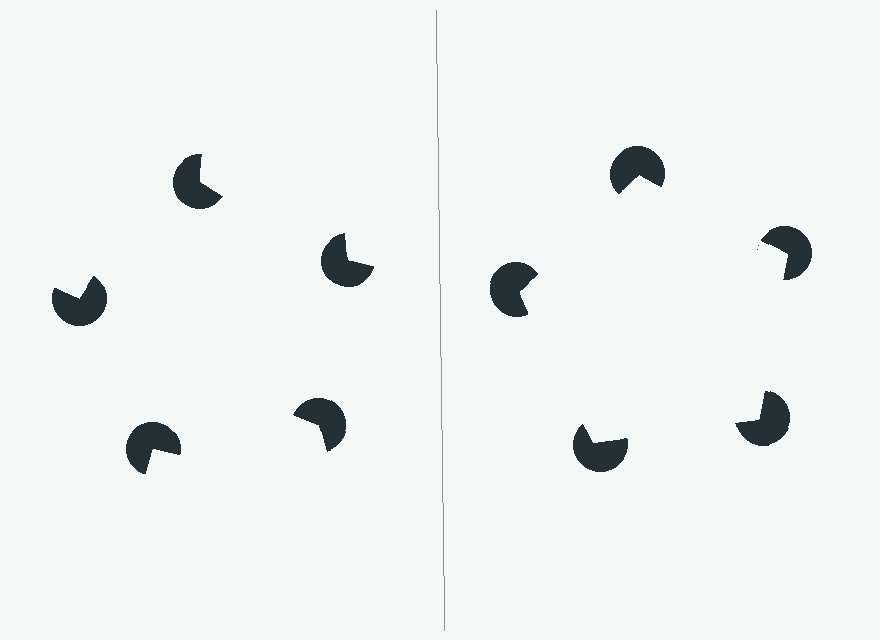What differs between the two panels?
The pac-man discs are positioned identically on both sides; only the wedge orientations differ. On the right they align to a pentagon; on the left they are misaligned.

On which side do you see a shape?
An illusory pentagon appears on the right side. On the left side the wedge cuts are rotated, so no coherent shape forms.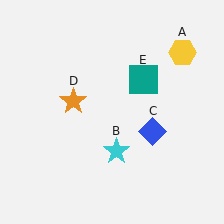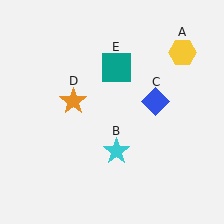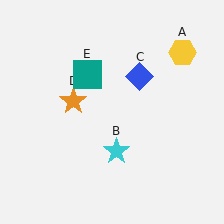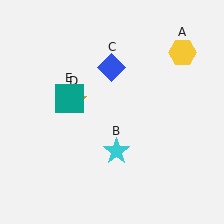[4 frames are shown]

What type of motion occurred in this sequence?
The blue diamond (object C), teal square (object E) rotated counterclockwise around the center of the scene.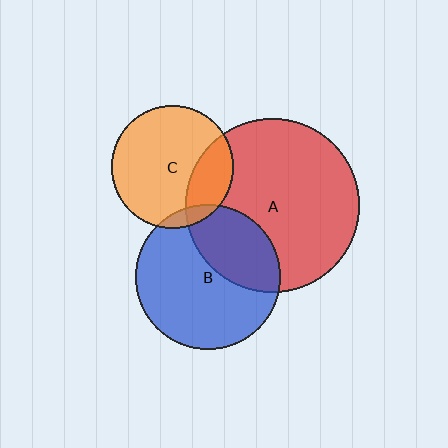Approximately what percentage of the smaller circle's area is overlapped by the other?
Approximately 35%.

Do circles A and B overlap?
Yes.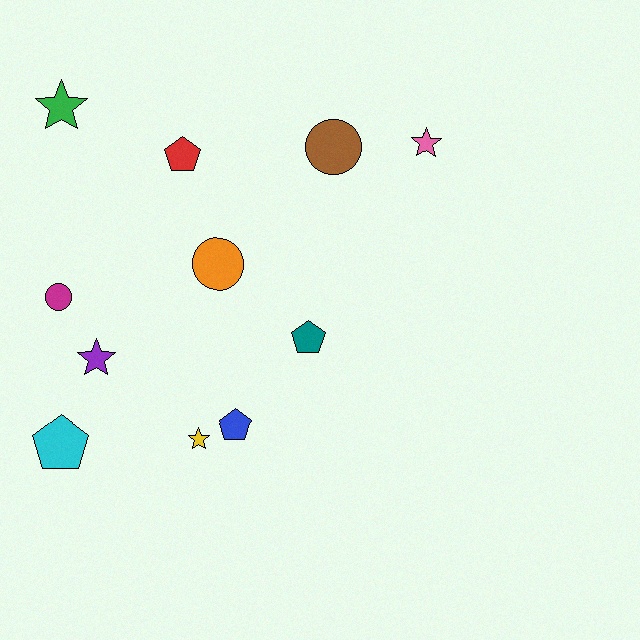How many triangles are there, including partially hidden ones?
There are no triangles.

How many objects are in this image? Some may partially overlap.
There are 11 objects.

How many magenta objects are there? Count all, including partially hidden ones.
There is 1 magenta object.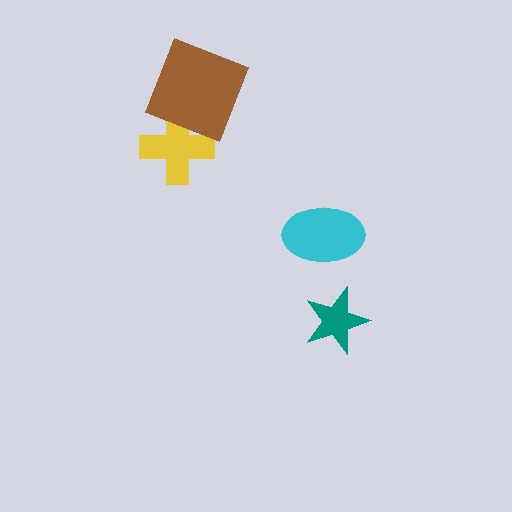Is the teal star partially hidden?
No, no other shape covers it.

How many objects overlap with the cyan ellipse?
0 objects overlap with the cyan ellipse.